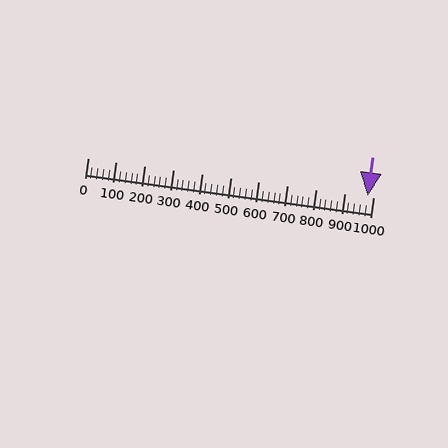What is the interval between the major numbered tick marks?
The major tick marks are spaced 100 units apart.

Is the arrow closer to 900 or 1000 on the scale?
The arrow is closer to 1000.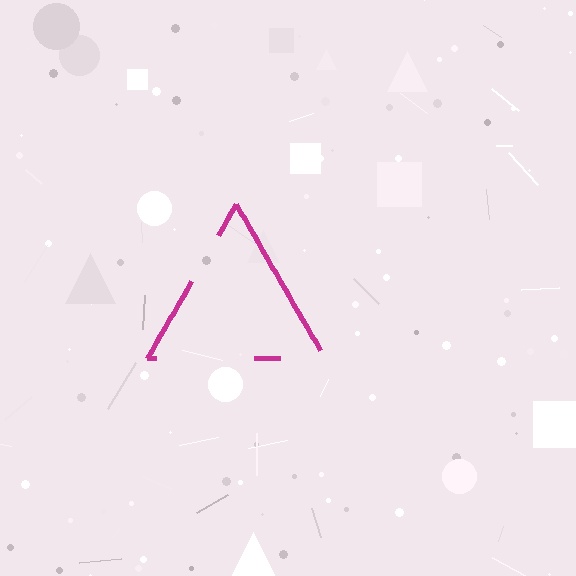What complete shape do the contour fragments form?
The contour fragments form a triangle.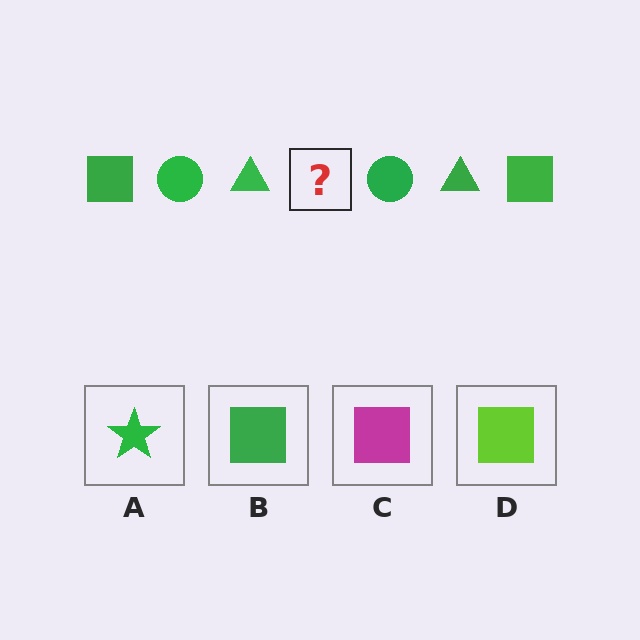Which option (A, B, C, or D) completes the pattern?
B.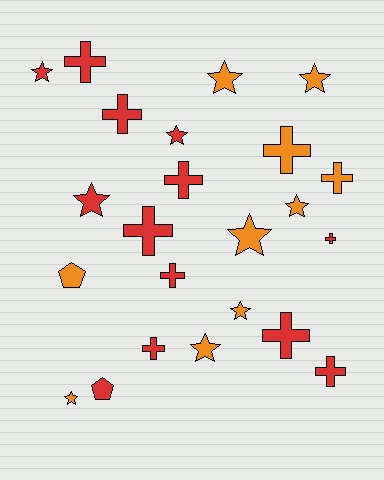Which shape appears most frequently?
Cross, with 11 objects.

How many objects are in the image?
There are 23 objects.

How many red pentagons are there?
There is 1 red pentagon.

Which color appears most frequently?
Red, with 13 objects.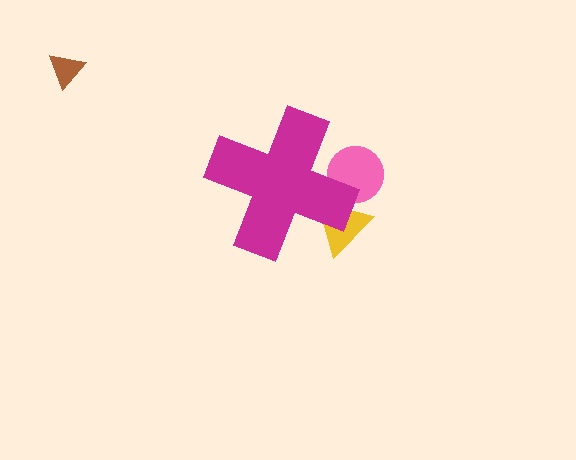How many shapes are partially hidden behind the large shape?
2 shapes are partially hidden.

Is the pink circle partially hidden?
Yes, the pink circle is partially hidden behind the magenta cross.